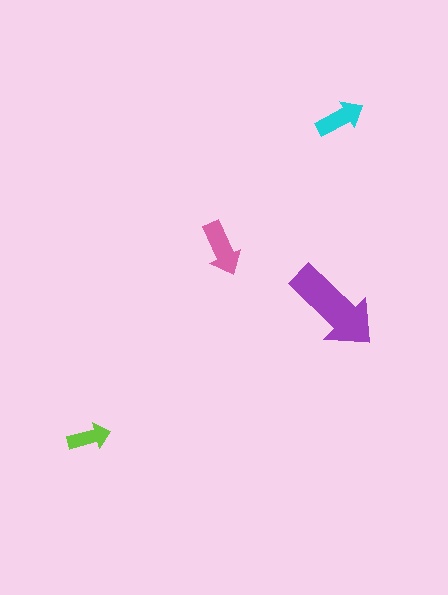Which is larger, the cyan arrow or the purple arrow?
The purple one.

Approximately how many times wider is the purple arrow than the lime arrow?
About 2 times wider.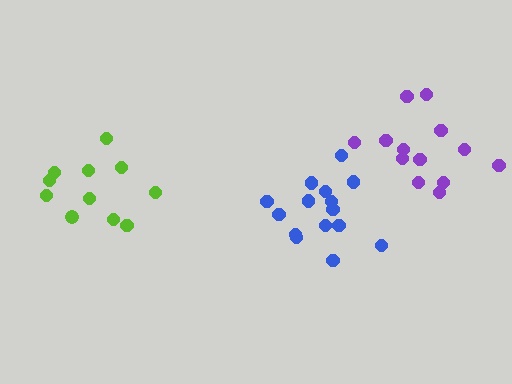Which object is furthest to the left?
The lime cluster is leftmost.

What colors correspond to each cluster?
The clusters are colored: lime, blue, purple.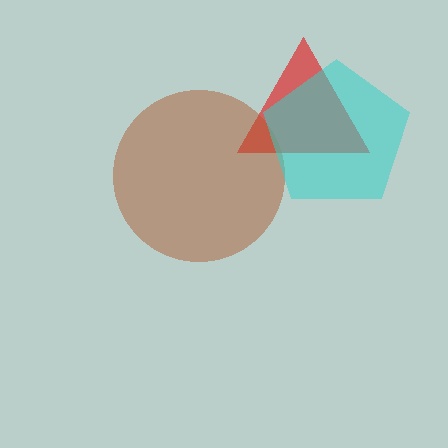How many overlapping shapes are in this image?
There are 3 overlapping shapes in the image.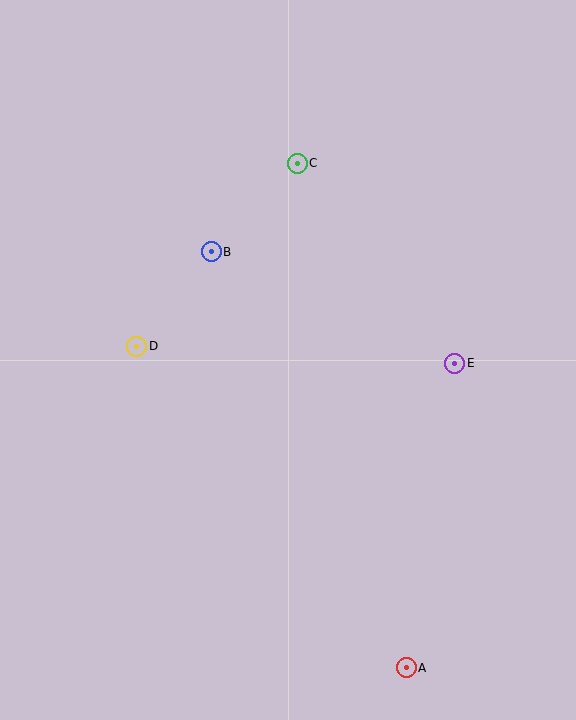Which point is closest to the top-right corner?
Point C is closest to the top-right corner.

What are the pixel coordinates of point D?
Point D is at (137, 346).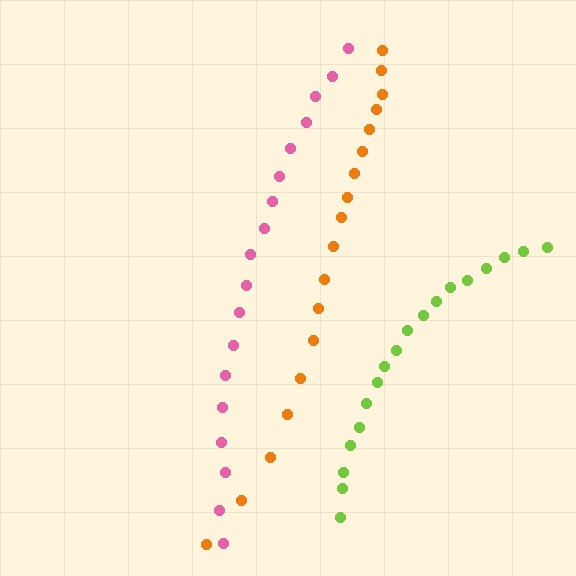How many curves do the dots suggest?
There are 3 distinct paths.